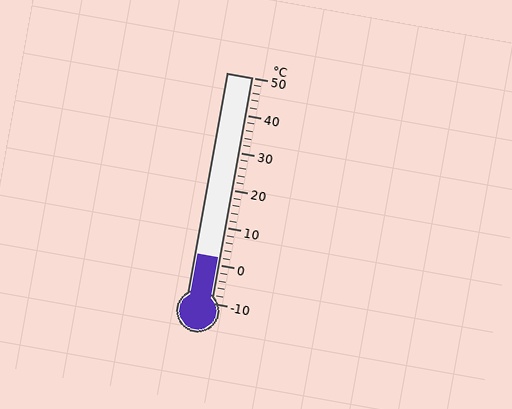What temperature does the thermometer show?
The thermometer shows approximately 2°C.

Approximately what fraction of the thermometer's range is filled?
The thermometer is filled to approximately 20% of its range.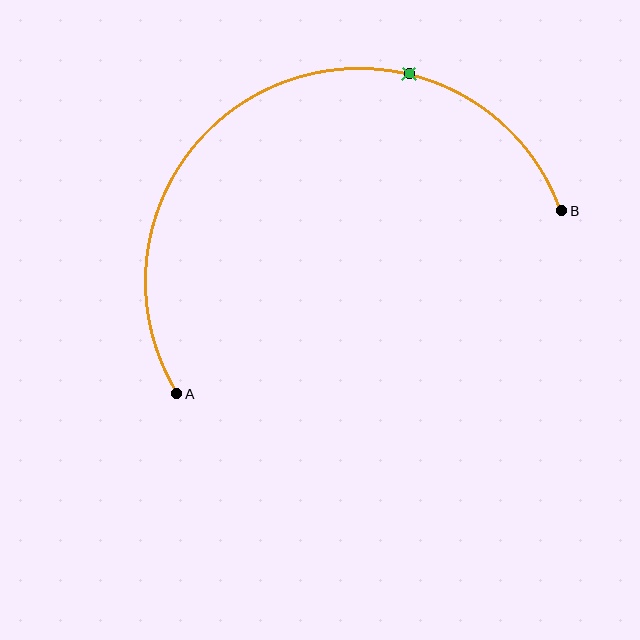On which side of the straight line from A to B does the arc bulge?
The arc bulges above the straight line connecting A and B.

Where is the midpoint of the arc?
The arc midpoint is the point on the curve farthest from the straight line joining A and B. It sits above that line.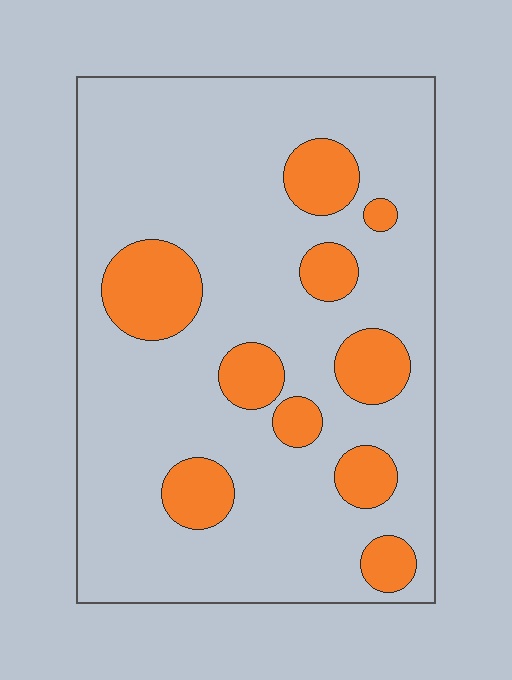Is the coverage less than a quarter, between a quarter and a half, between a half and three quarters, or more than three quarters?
Less than a quarter.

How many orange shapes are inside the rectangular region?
10.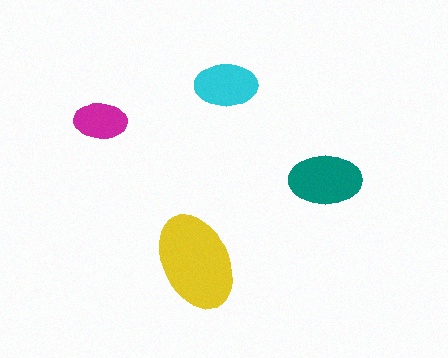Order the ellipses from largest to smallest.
the yellow one, the teal one, the cyan one, the magenta one.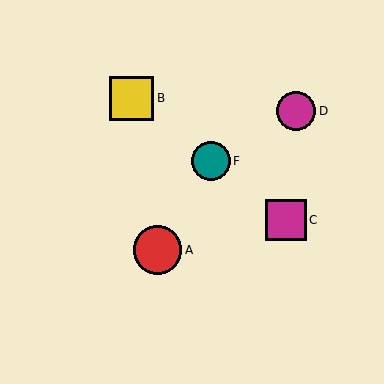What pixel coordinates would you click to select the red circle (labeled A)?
Click at (157, 250) to select the red circle A.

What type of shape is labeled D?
Shape D is a magenta circle.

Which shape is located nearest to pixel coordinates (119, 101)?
The yellow square (labeled B) at (132, 98) is nearest to that location.